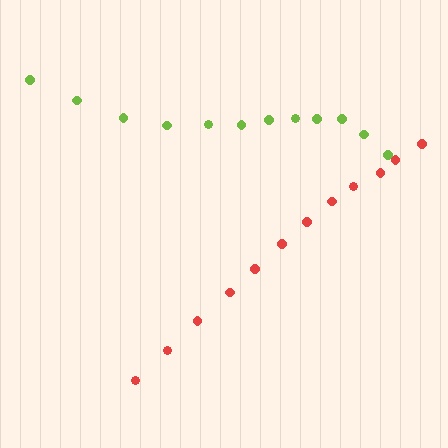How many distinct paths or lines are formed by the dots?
There are 2 distinct paths.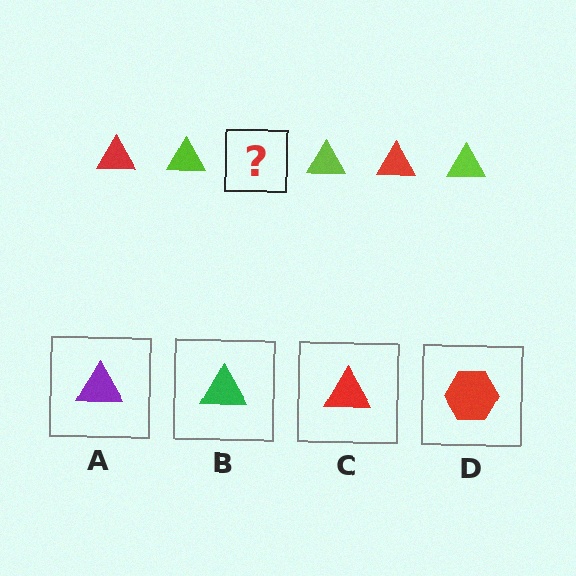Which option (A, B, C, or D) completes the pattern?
C.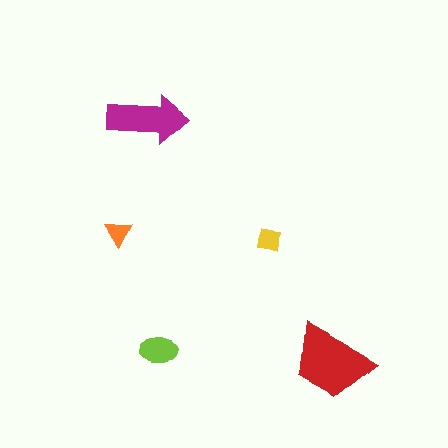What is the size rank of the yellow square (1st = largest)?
4th.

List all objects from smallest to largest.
The orange triangle, the yellow square, the lime ellipse, the magenta arrow, the red trapezoid.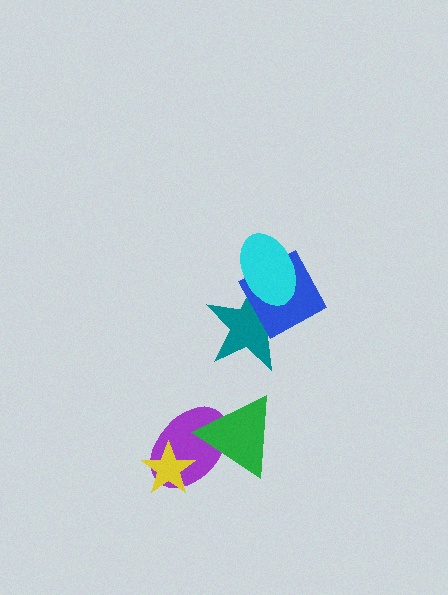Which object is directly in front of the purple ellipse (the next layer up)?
The green triangle is directly in front of the purple ellipse.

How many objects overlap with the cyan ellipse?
2 objects overlap with the cyan ellipse.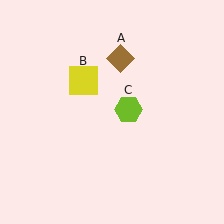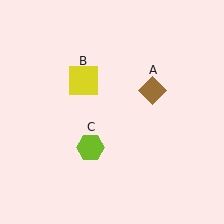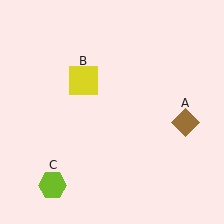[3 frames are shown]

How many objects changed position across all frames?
2 objects changed position: brown diamond (object A), lime hexagon (object C).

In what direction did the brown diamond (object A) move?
The brown diamond (object A) moved down and to the right.